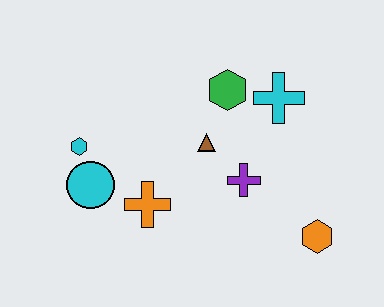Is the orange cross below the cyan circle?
Yes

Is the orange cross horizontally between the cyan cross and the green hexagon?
No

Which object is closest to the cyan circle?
The cyan hexagon is closest to the cyan circle.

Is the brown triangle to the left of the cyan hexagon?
No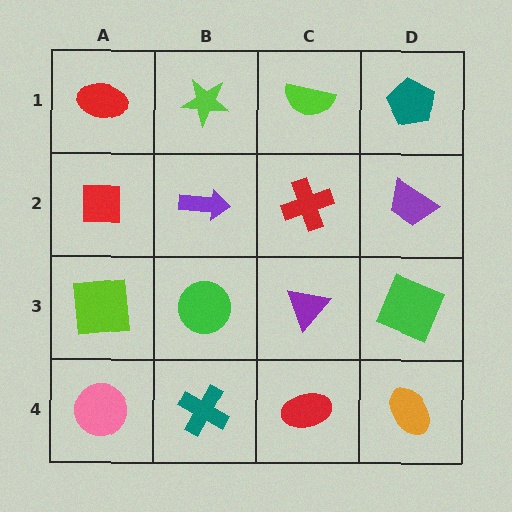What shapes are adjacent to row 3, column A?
A red square (row 2, column A), a pink circle (row 4, column A), a green circle (row 3, column B).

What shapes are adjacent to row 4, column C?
A purple triangle (row 3, column C), a teal cross (row 4, column B), an orange ellipse (row 4, column D).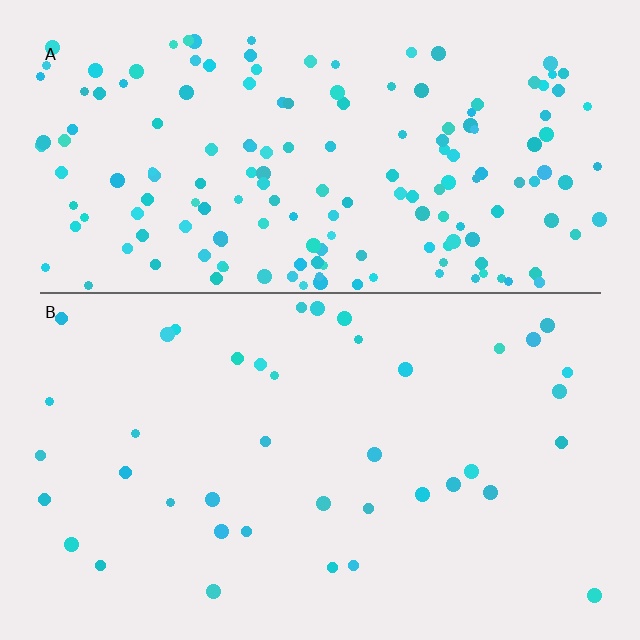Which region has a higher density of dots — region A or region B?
A (the top).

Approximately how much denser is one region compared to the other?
Approximately 4.2× — region A over region B.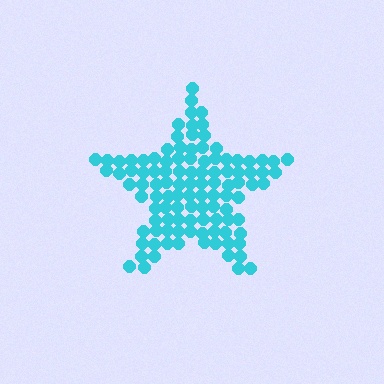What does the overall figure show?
The overall figure shows a star.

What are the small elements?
The small elements are circles.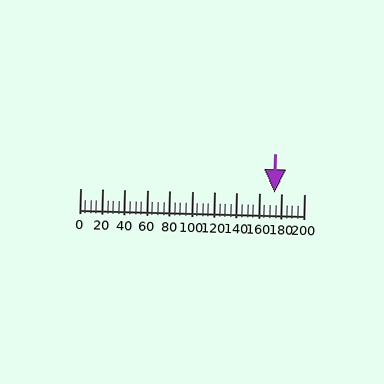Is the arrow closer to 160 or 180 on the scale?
The arrow is closer to 180.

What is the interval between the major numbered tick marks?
The major tick marks are spaced 20 units apart.